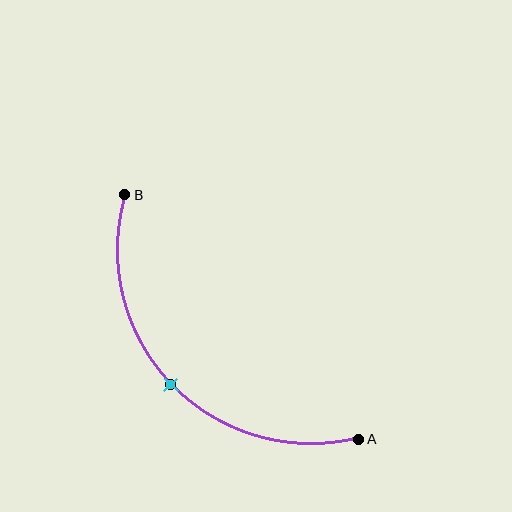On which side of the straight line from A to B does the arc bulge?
The arc bulges below and to the left of the straight line connecting A and B.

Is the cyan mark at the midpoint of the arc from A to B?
Yes. The cyan mark lies on the arc at equal arc-length from both A and B — it is the arc midpoint.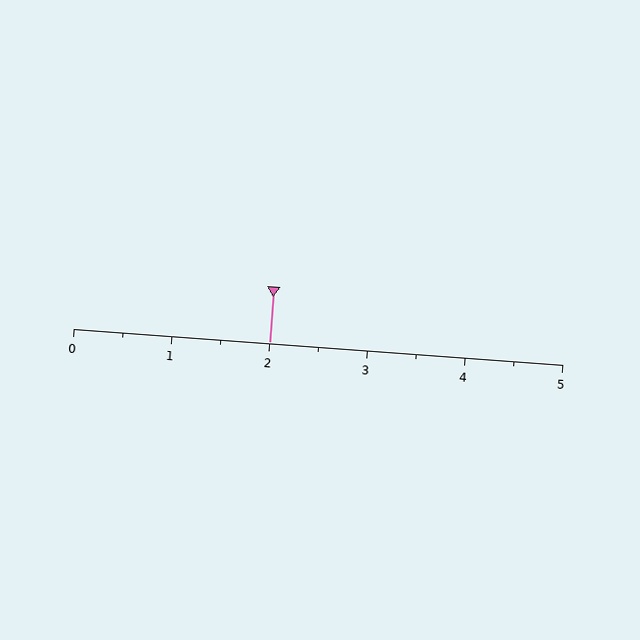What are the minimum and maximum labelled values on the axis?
The axis runs from 0 to 5.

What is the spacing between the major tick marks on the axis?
The major ticks are spaced 1 apart.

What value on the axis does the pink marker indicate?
The marker indicates approximately 2.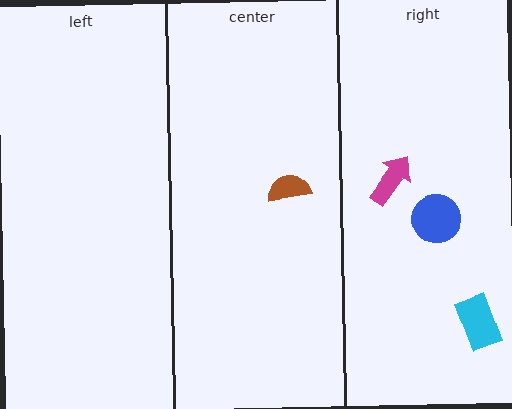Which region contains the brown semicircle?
The center region.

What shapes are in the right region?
The blue circle, the magenta arrow, the cyan rectangle.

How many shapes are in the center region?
1.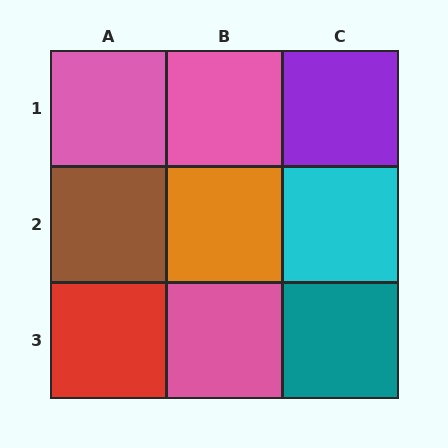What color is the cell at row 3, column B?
Pink.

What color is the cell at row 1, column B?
Pink.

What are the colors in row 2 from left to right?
Brown, orange, cyan.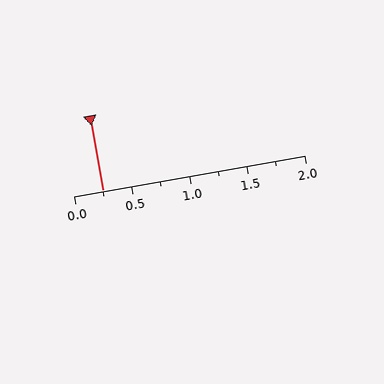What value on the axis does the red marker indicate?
The marker indicates approximately 0.25.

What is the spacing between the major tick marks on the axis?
The major ticks are spaced 0.5 apart.